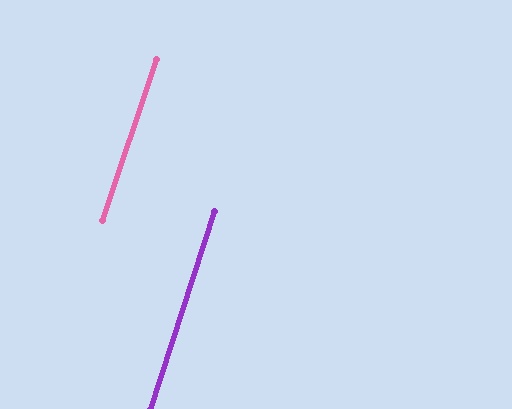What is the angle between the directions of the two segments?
Approximately 1 degree.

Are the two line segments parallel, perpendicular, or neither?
Parallel — their directions differ by only 0.5°.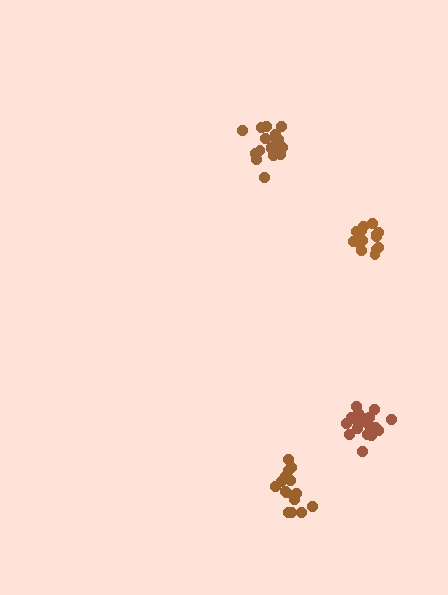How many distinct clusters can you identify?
There are 4 distinct clusters.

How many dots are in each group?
Group 1: 16 dots, Group 2: 15 dots, Group 3: 19 dots, Group 4: 19 dots (69 total).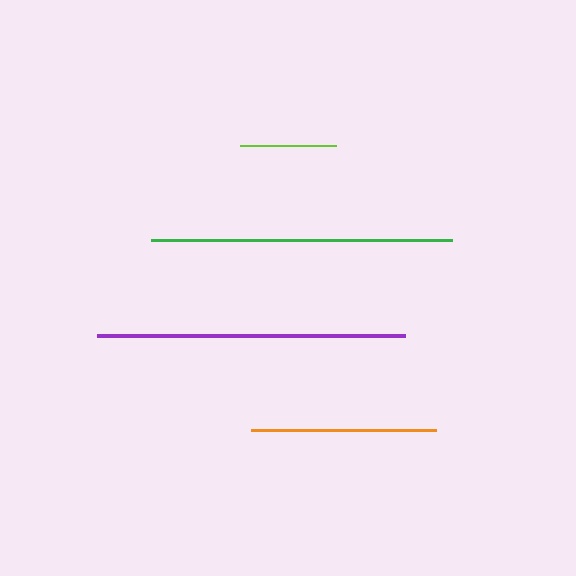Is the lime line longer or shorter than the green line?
The green line is longer than the lime line.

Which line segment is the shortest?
The lime line is the shortest at approximately 96 pixels.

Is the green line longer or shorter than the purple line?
The purple line is longer than the green line.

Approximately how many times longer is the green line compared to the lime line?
The green line is approximately 3.1 times the length of the lime line.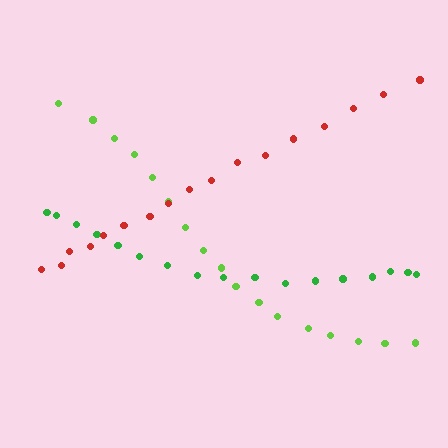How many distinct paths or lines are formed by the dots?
There are 3 distinct paths.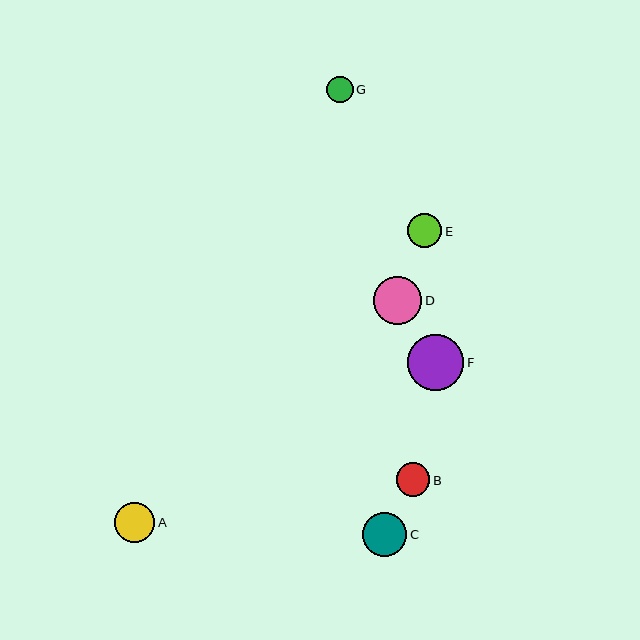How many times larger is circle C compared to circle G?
Circle C is approximately 1.7 times the size of circle G.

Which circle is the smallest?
Circle G is the smallest with a size of approximately 26 pixels.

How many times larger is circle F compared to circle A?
Circle F is approximately 1.4 times the size of circle A.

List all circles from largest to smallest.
From largest to smallest: F, D, C, A, E, B, G.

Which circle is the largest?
Circle F is the largest with a size of approximately 56 pixels.